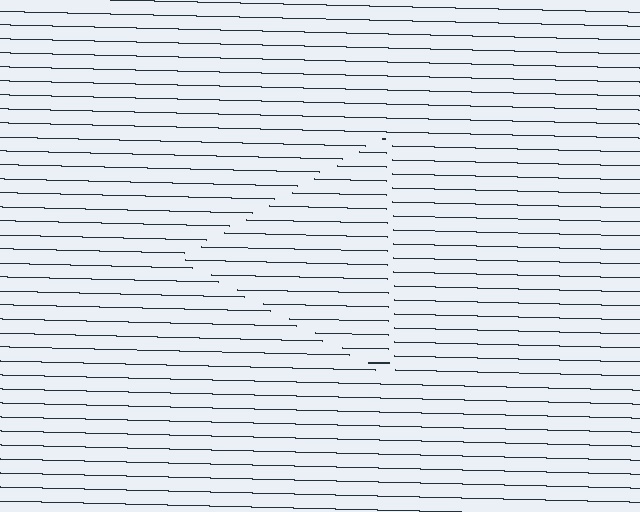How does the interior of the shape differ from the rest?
The interior of the shape contains the same grating, shifted by half a period — the contour is defined by the phase discontinuity where line-ends from the inner and outer gratings abut.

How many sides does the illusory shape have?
3 sides — the line-ends trace a triangle.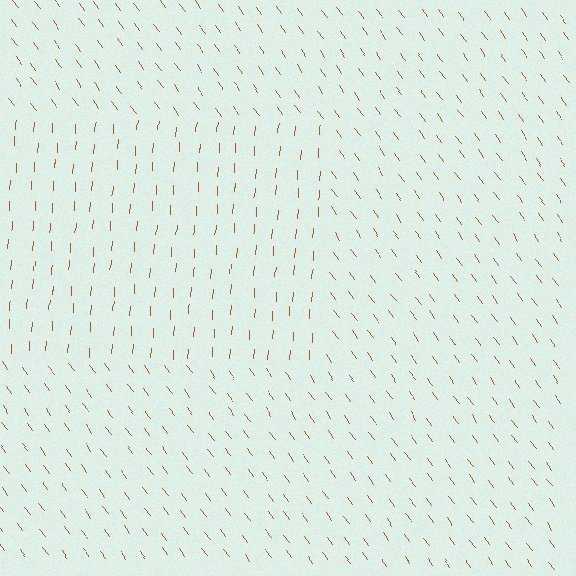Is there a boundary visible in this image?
Yes, there is a texture boundary formed by a change in line orientation.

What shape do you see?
I see a rectangle.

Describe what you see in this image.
The image is filled with small brown line segments. A rectangle region in the image has lines oriented differently from the surrounding lines, creating a visible texture boundary.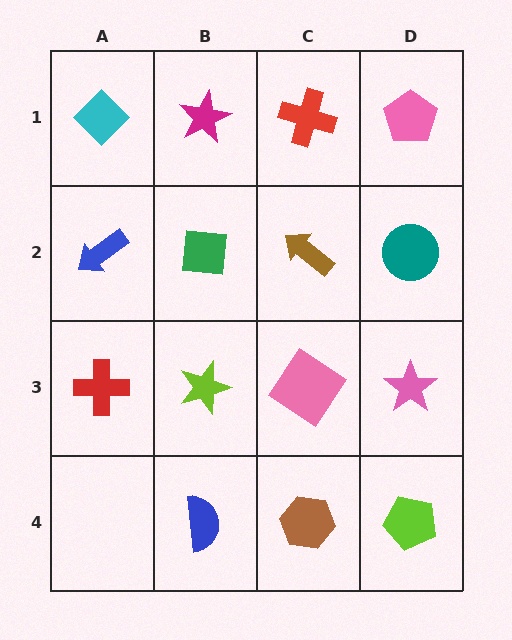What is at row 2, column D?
A teal circle.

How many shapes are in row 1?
4 shapes.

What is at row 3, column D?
A pink star.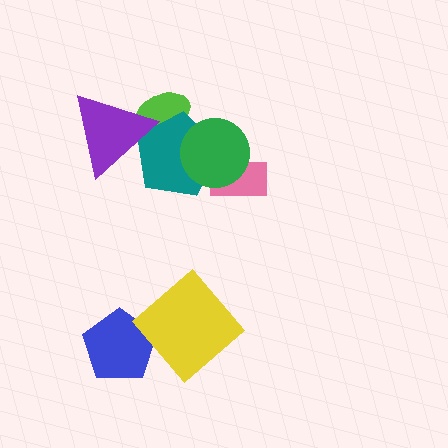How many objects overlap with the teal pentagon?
3 objects overlap with the teal pentagon.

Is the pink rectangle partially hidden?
Yes, it is partially covered by another shape.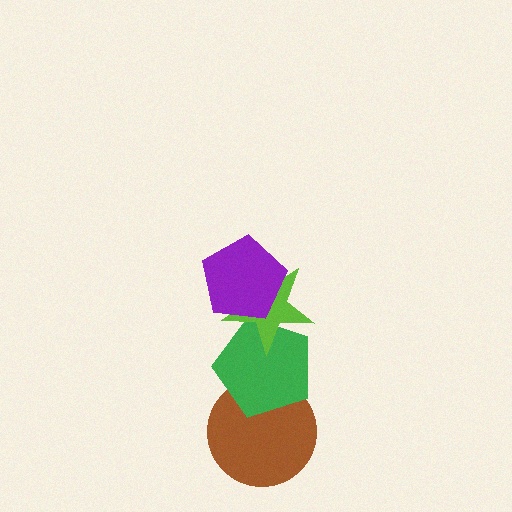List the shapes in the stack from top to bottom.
From top to bottom: the purple pentagon, the lime star, the green pentagon, the brown circle.